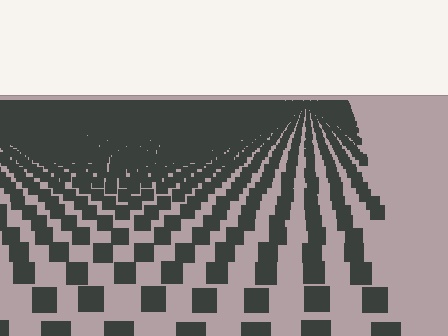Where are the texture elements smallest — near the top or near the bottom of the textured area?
Near the top.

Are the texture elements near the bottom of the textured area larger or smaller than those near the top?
Larger. Near the bottom, elements are closer to the viewer and appear at a bigger on-screen size.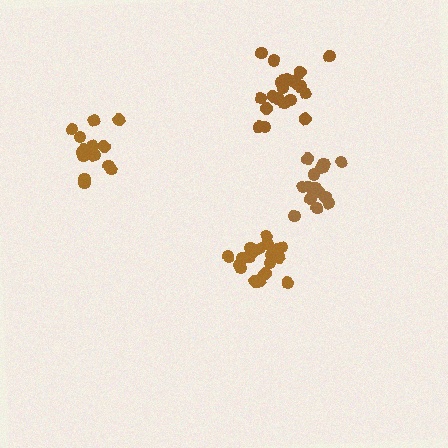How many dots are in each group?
Group 1: 21 dots, Group 2: 16 dots, Group 3: 15 dots, Group 4: 21 dots (73 total).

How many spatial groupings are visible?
There are 4 spatial groupings.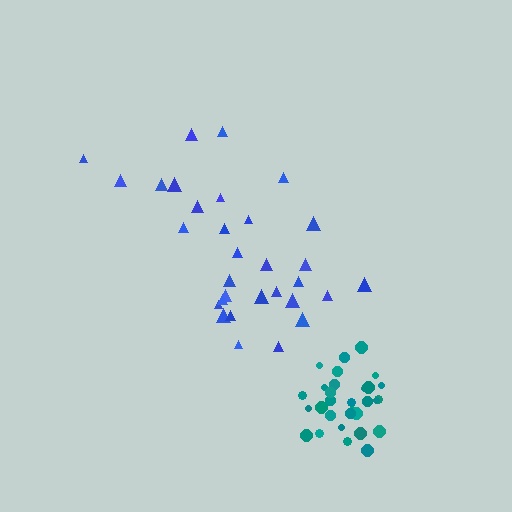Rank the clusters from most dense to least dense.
teal, blue.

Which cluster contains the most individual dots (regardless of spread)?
Blue (31).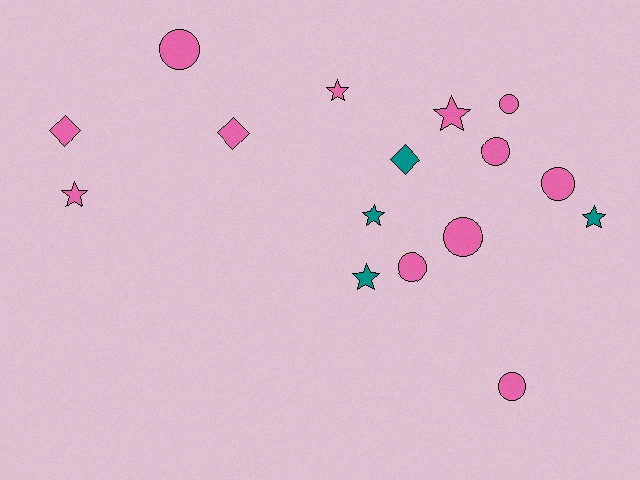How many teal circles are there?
There are no teal circles.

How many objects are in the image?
There are 16 objects.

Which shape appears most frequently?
Circle, with 7 objects.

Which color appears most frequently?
Pink, with 12 objects.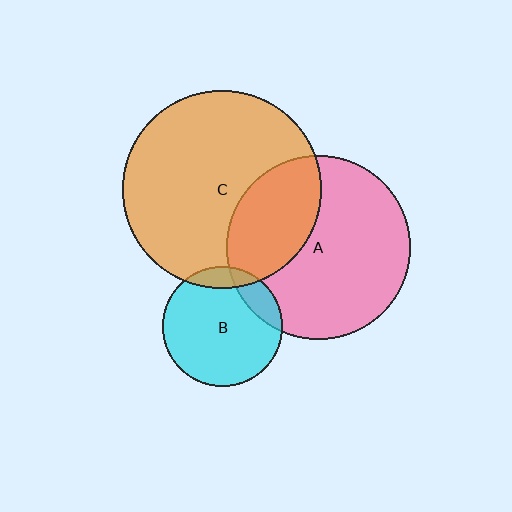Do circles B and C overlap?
Yes.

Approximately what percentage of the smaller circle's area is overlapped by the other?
Approximately 10%.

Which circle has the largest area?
Circle C (orange).